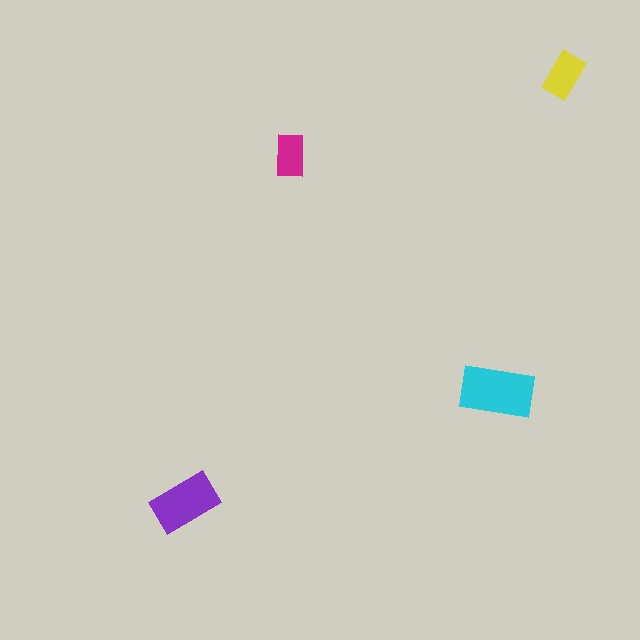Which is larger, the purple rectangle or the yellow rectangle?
The purple one.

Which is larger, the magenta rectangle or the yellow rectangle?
The yellow one.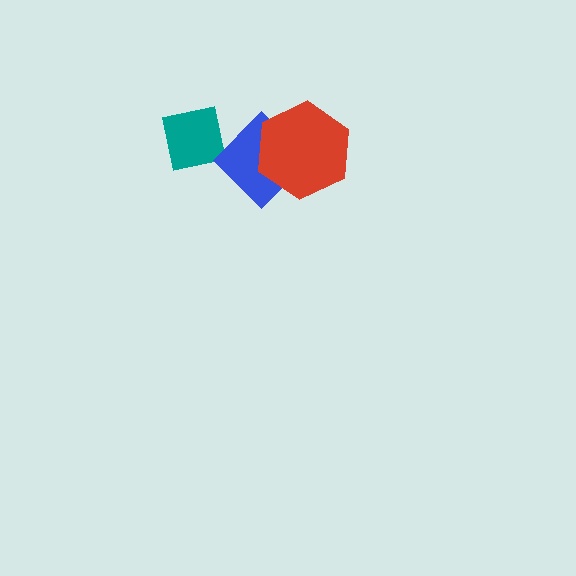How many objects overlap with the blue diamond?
2 objects overlap with the blue diamond.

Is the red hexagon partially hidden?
No, no other shape covers it.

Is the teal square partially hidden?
Yes, it is partially covered by another shape.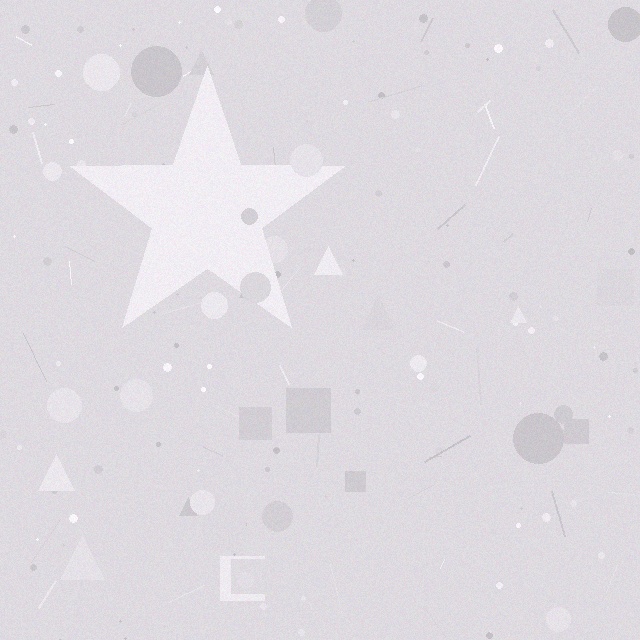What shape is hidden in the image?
A star is hidden in the image.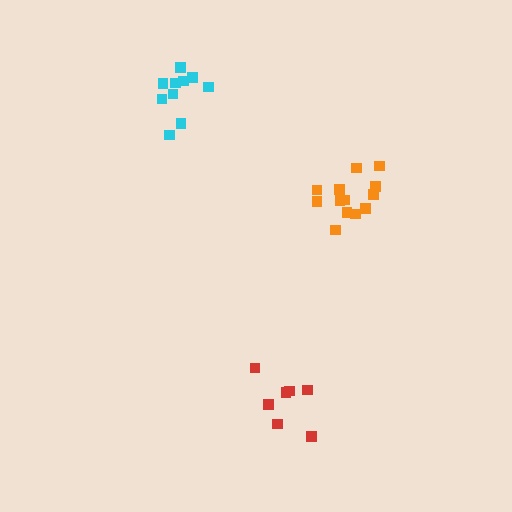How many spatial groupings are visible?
There are 3 spatial groupings.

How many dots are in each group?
Group 1: 13 dots, Group 2: 7 dots, Group 3: 10 dots (30 total).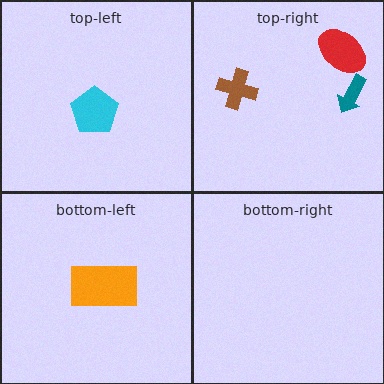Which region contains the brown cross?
The top-right region.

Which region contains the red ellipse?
The top-right region.